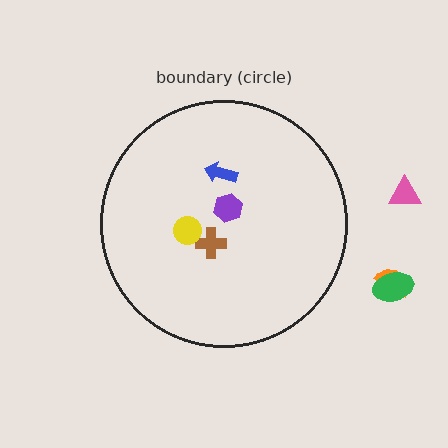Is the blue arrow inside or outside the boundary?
Inside.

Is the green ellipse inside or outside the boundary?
Outside.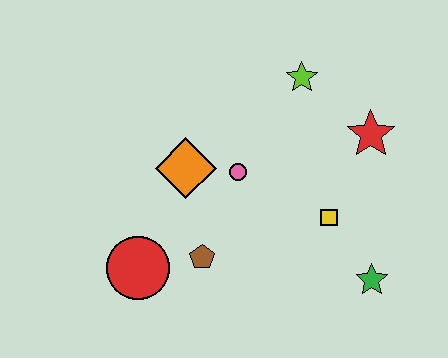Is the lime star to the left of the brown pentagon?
No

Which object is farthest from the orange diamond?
The green star is farthest from the orange diamond.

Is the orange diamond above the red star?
No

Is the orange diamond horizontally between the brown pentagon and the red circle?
Yes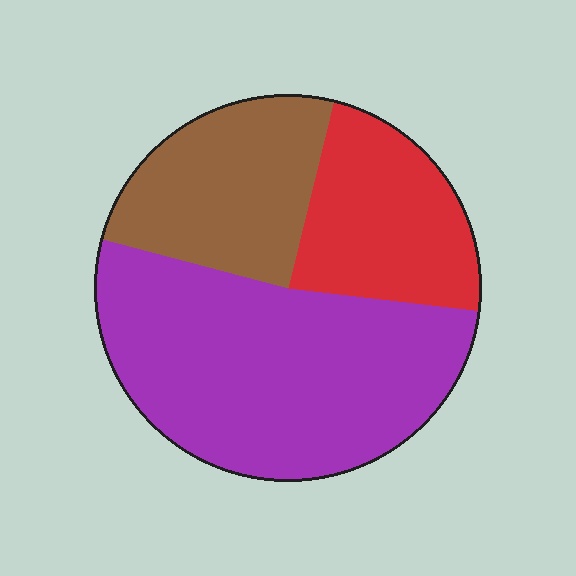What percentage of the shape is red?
Red covers 23% of the shape.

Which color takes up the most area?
Purple, at roughly 50%.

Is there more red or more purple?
Purple.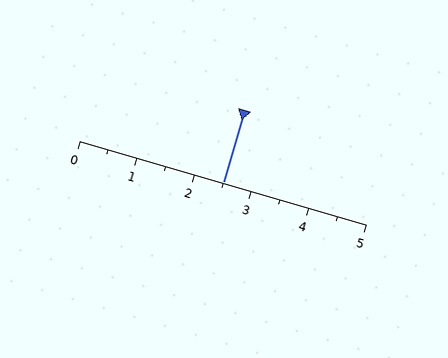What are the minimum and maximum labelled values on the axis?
The axis runs from 0 to 5.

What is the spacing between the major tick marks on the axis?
The major ticks are spaced 1 apart.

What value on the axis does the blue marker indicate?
The marker indicates approximately 2.5.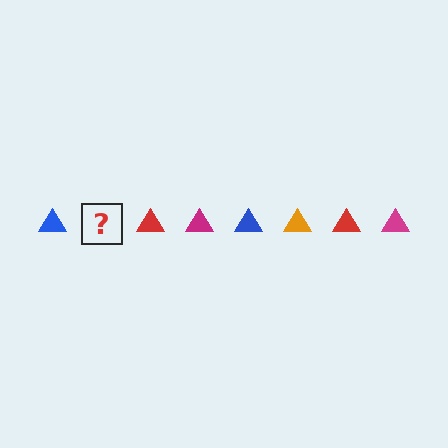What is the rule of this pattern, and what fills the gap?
The rule is that the pattern cycles through blue, orange, red, magenta triangles. The gap should be filled with an orange triangle.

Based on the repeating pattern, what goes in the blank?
The blank should be an orange triangle.